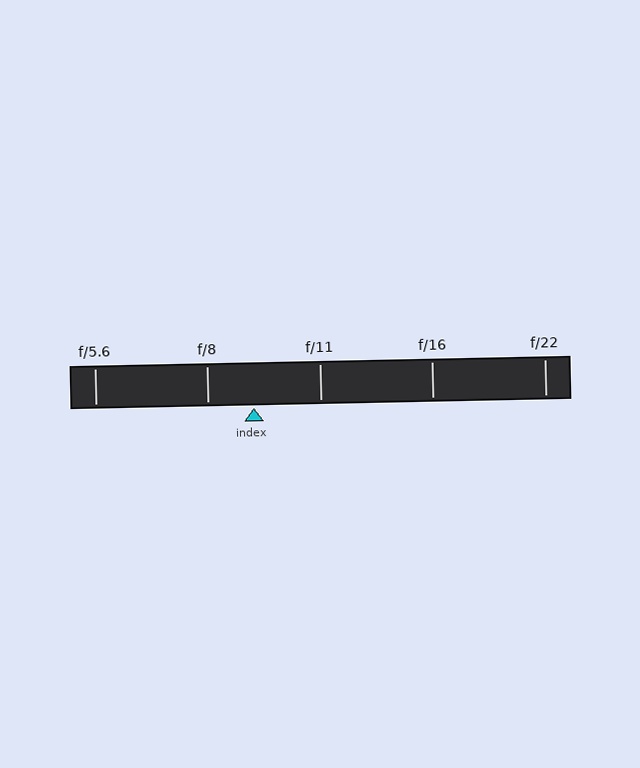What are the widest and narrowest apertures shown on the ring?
The widest aperture shown is f/5.6 and the narrowest is f/22.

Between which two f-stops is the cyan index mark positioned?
The index mark is between f/8 and f/11.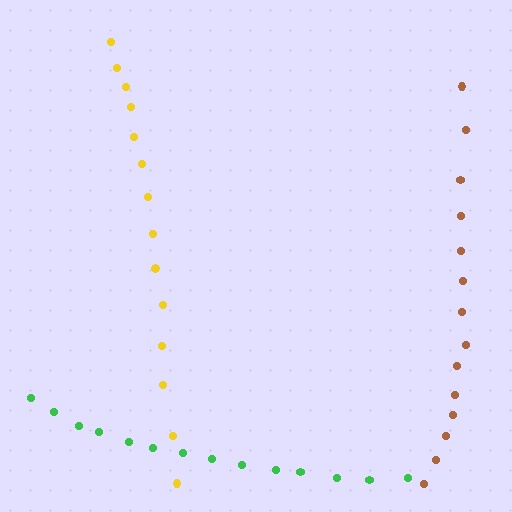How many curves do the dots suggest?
There are 3 distinct paths.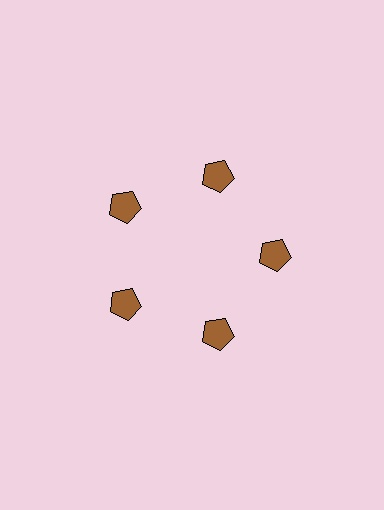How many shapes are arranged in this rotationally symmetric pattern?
There are 5 shapes, arranged in 5 groups of 1.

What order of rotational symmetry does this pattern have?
This pattern has 5-fold rotational symmetry.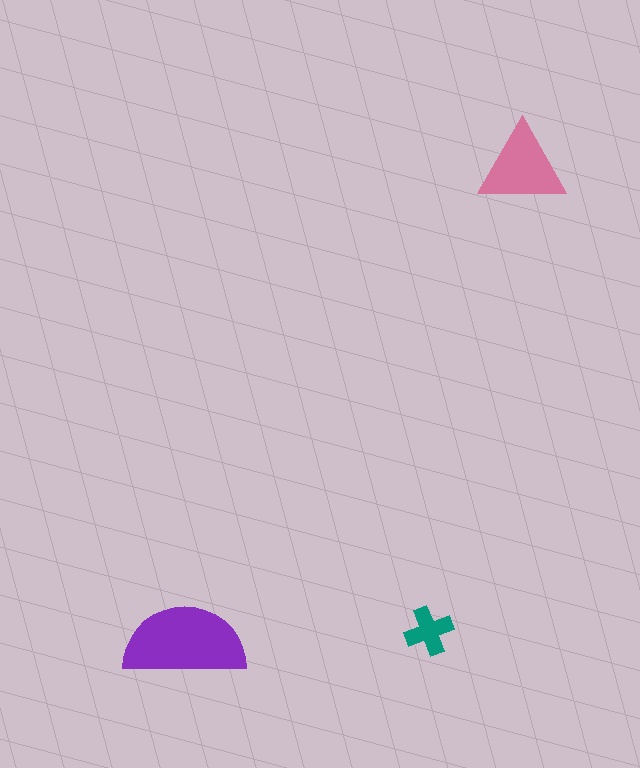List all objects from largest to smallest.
The purple semicircle, the pink triangle, the teal cross.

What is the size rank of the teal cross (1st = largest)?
3rd.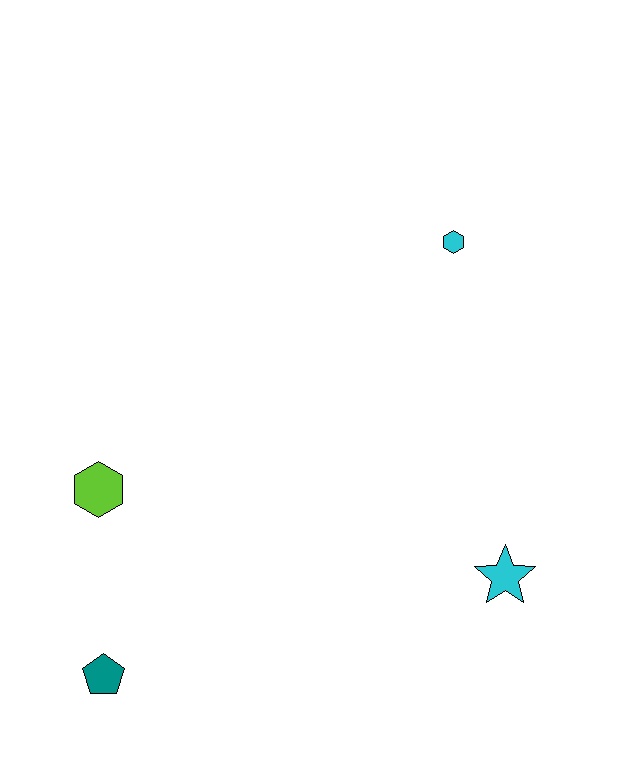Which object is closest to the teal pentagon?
The lime hexagon is closest to the teal pentagon.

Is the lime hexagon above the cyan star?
Yes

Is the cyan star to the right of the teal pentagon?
Yes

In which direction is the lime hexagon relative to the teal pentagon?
The lime hexagon is above the teal pentagon.